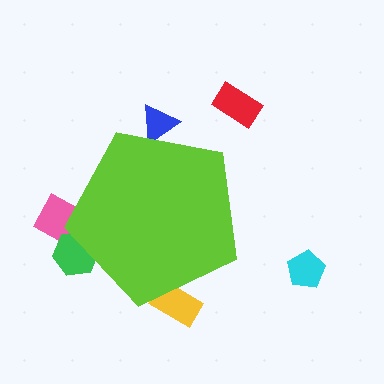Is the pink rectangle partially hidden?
Yes, the pink rectangle is partially hidden behind the lime pentagon.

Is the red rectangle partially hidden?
No, the red rectangle is fully visible.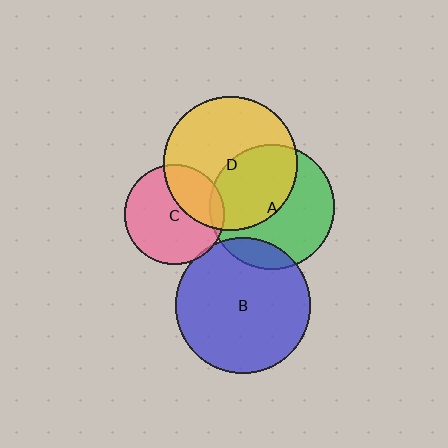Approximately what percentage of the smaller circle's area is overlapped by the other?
Approximately 5%.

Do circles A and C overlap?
Yes.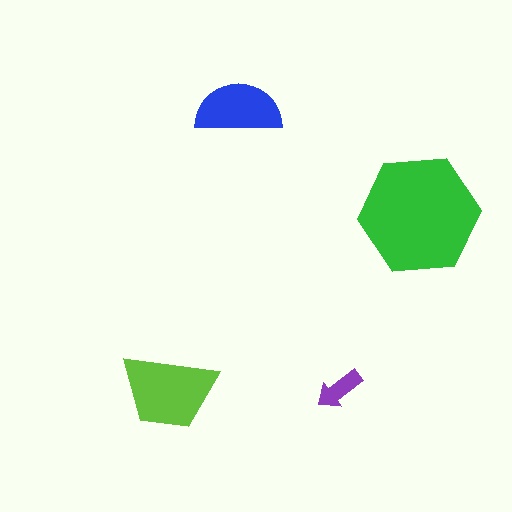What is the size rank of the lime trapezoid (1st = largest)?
2nd.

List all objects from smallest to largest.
The purple arrow, the blue semicircle, the lime trapezoid, the green hexagon.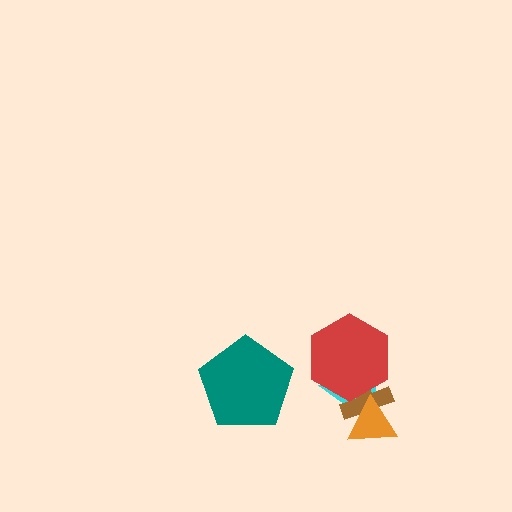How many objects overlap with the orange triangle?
2 objects overlap with the orange triangle.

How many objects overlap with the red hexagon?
2 objects overlap with the red hexagon.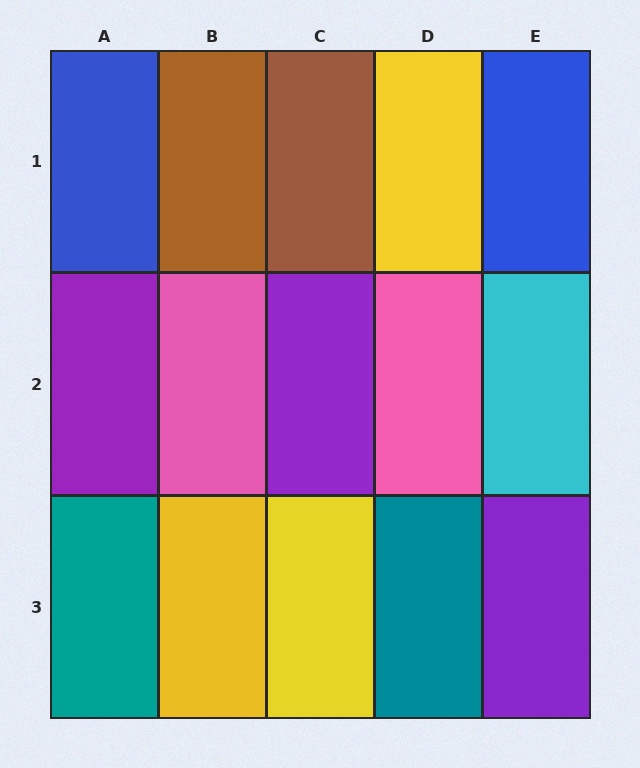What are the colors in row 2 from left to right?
Purple, pink, purple, pink, cyan.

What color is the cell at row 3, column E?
Purple.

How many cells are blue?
2 cells are blue.